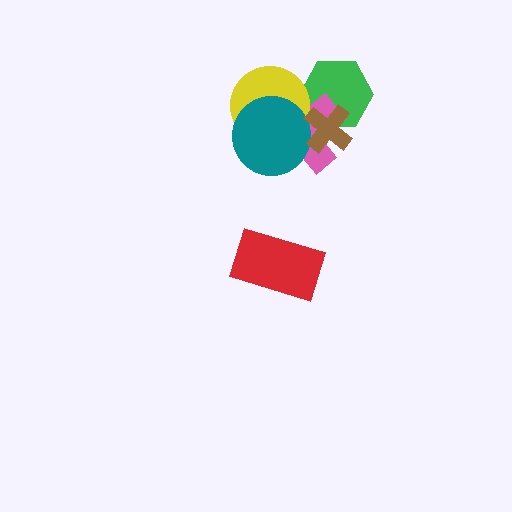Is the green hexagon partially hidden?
Yes, it is partially covered by another shape.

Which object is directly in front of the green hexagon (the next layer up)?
The pink cross is directly in front of the green hexagon.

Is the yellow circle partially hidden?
Yes, it is partially covered by another shape.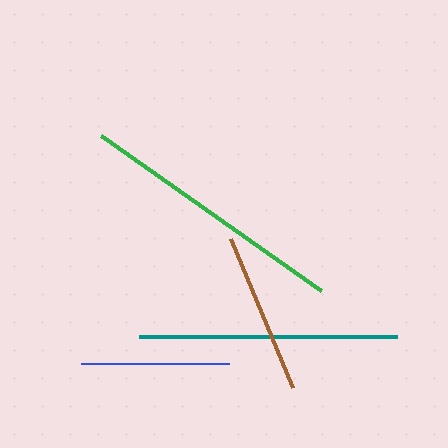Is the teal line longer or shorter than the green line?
The green line is longer than the teal line.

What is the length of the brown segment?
The brown segment is approximately 161 pixels long.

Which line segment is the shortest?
The blue line is the shortest at approximately 148 pixels.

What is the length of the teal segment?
The teal segment is approximately 258 pixels long.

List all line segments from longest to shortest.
From longest to shortest: green, teal, brown, blue.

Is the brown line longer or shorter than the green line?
The green line is longer than the brown line.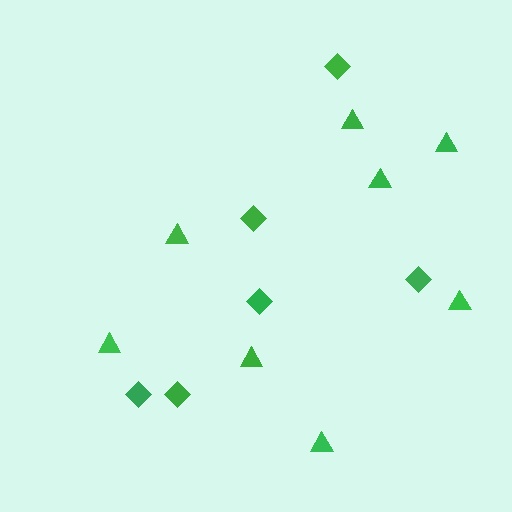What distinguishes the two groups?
There are 2 groups: one group of triangles (8) and one group of diamonds (6).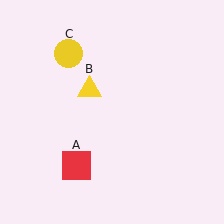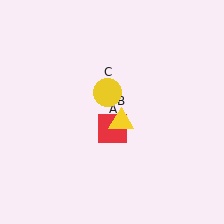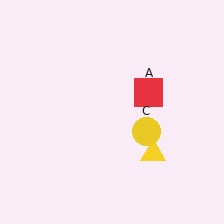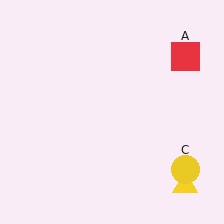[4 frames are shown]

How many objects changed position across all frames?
3 objects changed position: red square (object A), yellow triangle (object B), yellow circle (object C).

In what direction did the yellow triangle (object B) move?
The yellow triangle (object B) moved down and to the right.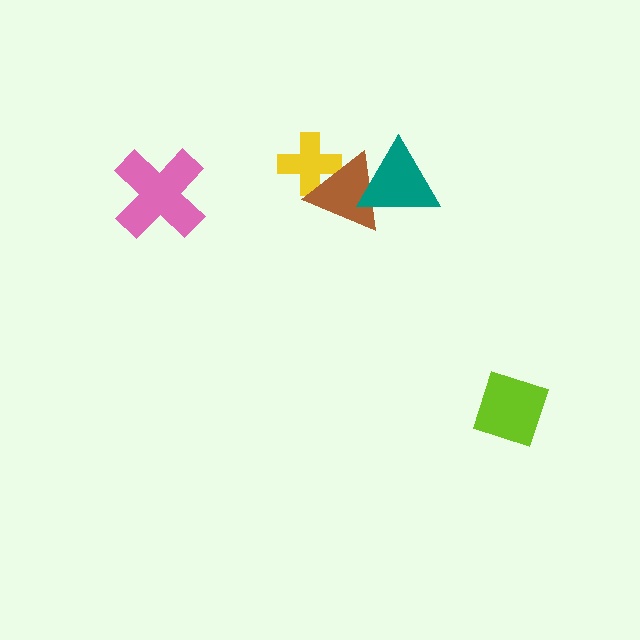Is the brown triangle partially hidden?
Yes, it is partially covered by another shape.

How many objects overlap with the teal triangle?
1 object overlaps with the teal triangle.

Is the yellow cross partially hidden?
Yes, it is partially covered by another shape.